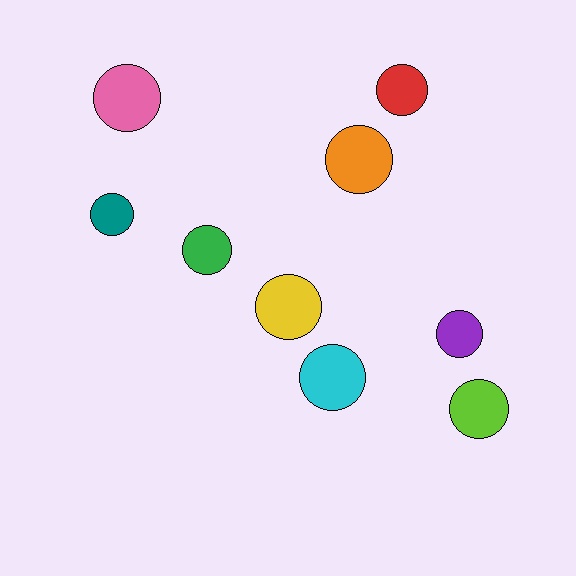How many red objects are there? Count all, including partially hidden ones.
There is 1 red object.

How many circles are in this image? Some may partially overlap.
There are 9 circles.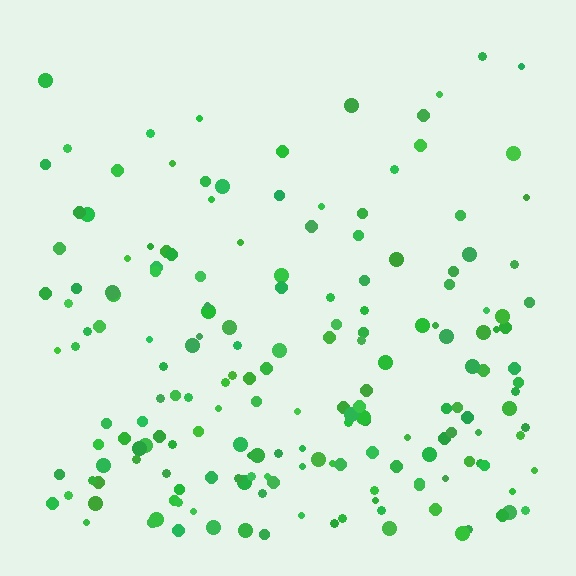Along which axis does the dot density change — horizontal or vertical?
Vertical.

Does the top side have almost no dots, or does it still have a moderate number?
Still a moderate number, just noticeably fewer than the bottom.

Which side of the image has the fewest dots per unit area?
The top.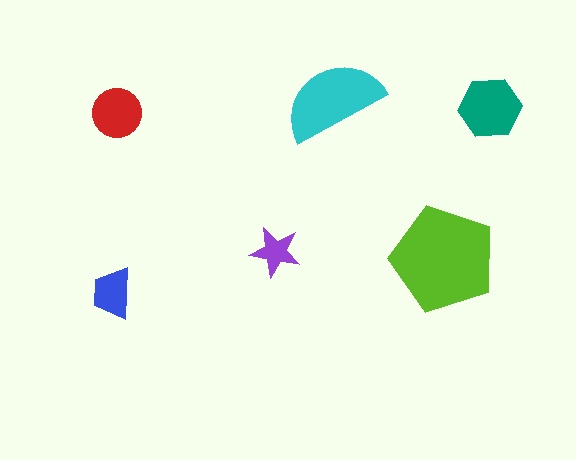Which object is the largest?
The lime pentagon.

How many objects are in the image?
There are 6 objects in the image.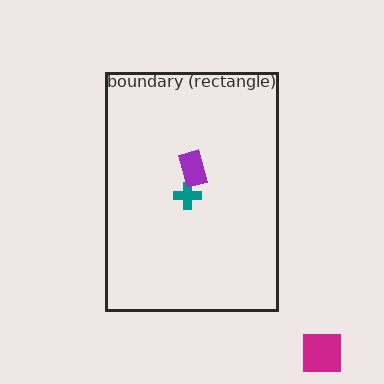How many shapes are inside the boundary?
2 inside, 1 outside.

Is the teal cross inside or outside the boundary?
Inside.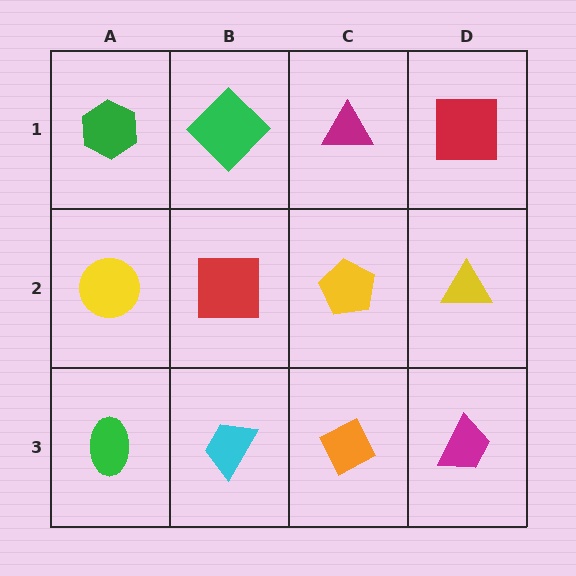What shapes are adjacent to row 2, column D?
A red square (row 1, column D), a magenta trapezoid (row 3, column D), a yellow pentagon (row 2, column C).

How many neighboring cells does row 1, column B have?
3.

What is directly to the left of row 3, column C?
A cyan trapezoid.